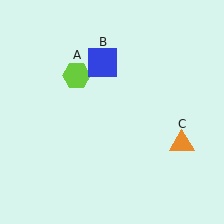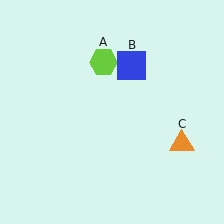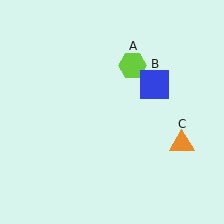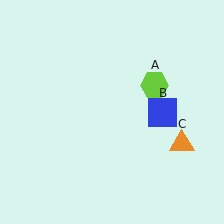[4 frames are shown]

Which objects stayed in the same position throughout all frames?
Orange triangle (object C) remained stationary.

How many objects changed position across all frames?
2 objects changed position: lime hexagon (object A), blue square (object B).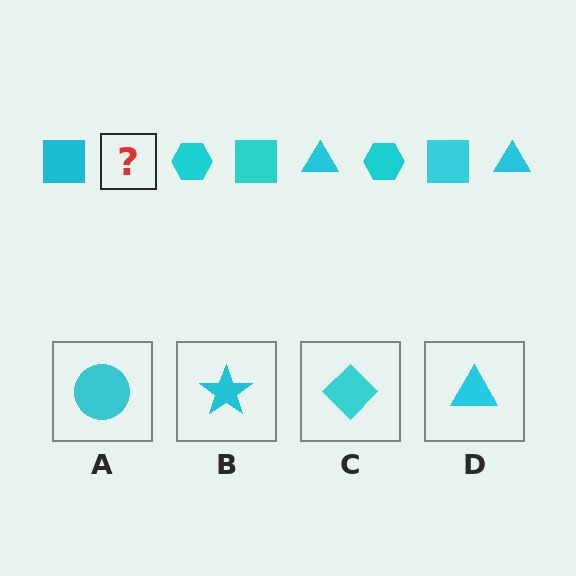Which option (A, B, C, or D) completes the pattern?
D.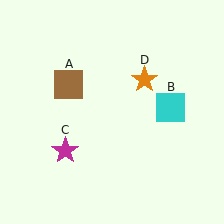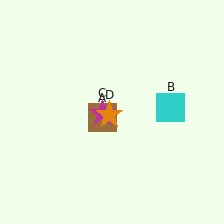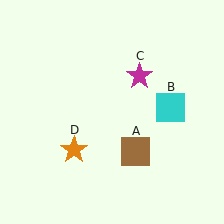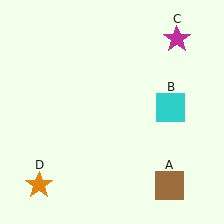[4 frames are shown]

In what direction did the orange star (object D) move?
The orange star (object D) moved down and to the left.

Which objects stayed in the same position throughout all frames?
Cyan square (object B) remained stationary.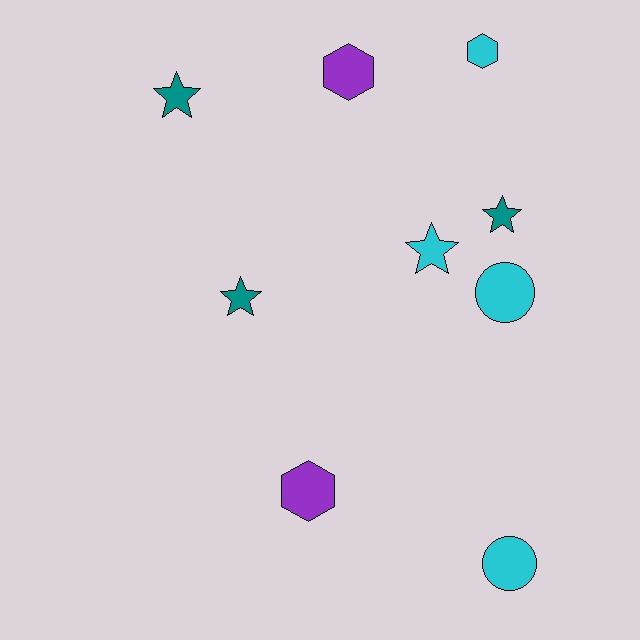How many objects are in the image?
There are 9 objects.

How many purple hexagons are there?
There are 2 purple hexagons.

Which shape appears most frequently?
Star, with 4 objects.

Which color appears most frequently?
Cyan, with 4 objects.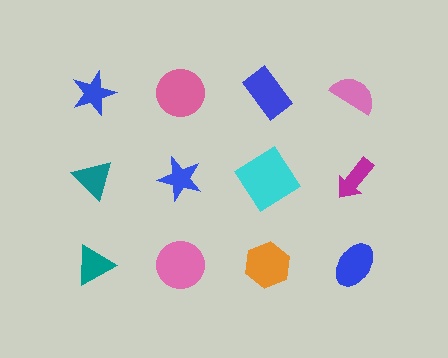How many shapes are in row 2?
4 shapes.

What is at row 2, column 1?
A teal triangle.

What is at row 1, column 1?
A blue star.